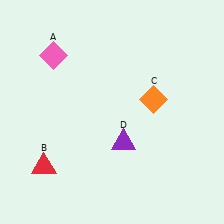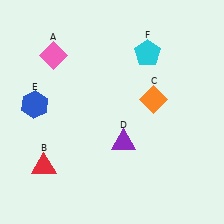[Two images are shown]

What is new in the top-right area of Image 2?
A cyan pentagon (F) was added in the top-right area of Image 2.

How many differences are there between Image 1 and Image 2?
There are 2 differences between the two images.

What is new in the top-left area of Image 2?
A blue hexagon (E) was added in the top-left area of Image 2.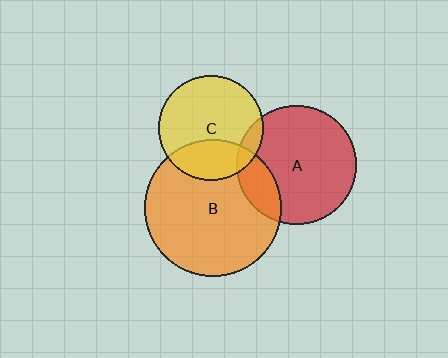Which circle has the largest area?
Circle B (orange).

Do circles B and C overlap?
Yes.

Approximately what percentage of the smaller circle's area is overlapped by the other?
Approximately 30%.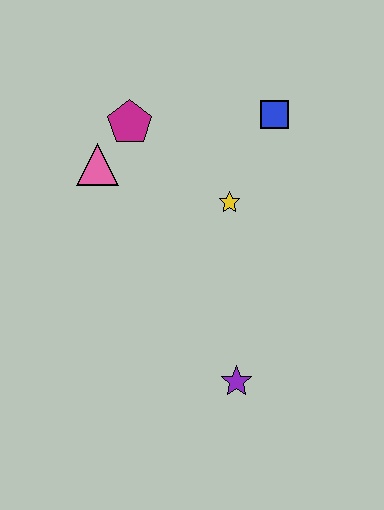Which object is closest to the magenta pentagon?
The pink triangle is closest to the magenta pentagon.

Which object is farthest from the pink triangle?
The purple star is farthest from the pink triangle.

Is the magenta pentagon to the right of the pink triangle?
Yes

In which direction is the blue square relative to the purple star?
The blue square is above the purple star.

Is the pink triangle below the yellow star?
No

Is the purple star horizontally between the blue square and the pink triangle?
Yes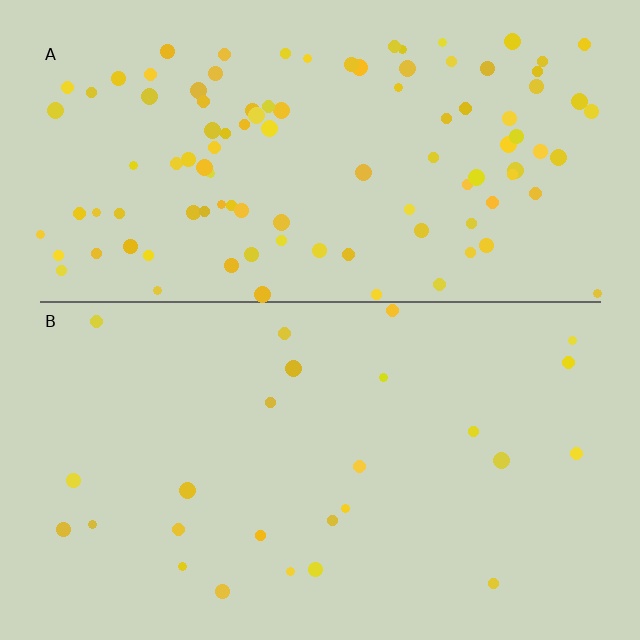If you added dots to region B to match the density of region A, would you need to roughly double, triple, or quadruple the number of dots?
Approximately quadruple.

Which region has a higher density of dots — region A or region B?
A (the top).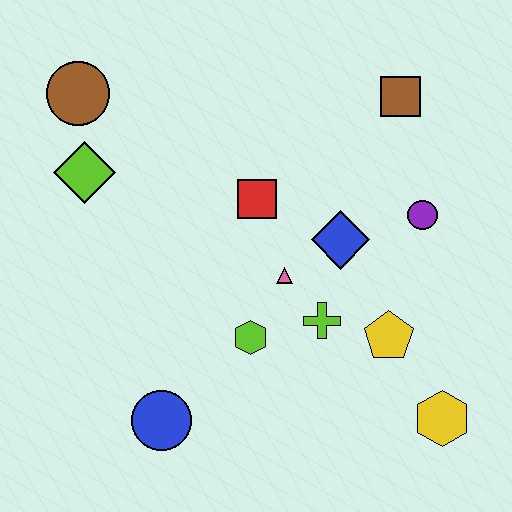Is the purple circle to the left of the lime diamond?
No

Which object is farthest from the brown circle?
The yellow hexagon is farthest from the brown circle.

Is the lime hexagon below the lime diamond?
Yes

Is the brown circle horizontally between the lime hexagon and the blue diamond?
No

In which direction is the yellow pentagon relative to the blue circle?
The yellow pentagon is to the right of the blue circle.